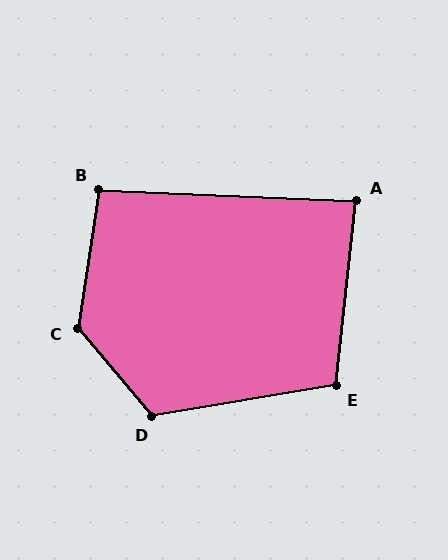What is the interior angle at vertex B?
Approximately 96 degrees (obtuse).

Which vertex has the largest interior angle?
C, at approximately 131 degrees.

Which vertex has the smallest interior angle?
A, at approximately 86 degrees.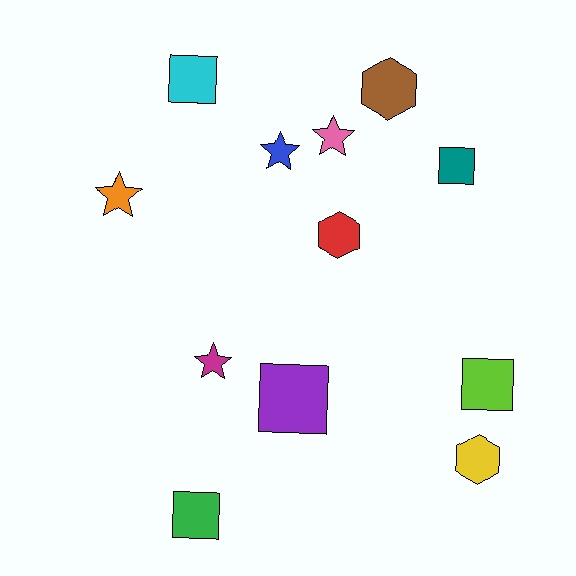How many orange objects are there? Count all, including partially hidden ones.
There is 1 orange object.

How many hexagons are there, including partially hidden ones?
There are 3 hexagons.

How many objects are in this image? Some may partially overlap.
There are 12 objects.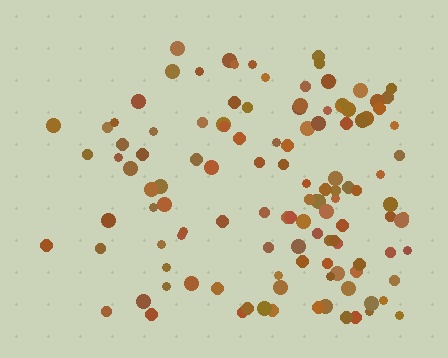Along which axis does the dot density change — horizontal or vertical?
Horizontal.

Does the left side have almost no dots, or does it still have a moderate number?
Still a moderate number, just noticeably fewer than the right.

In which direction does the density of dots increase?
From left to right, with the right side densest.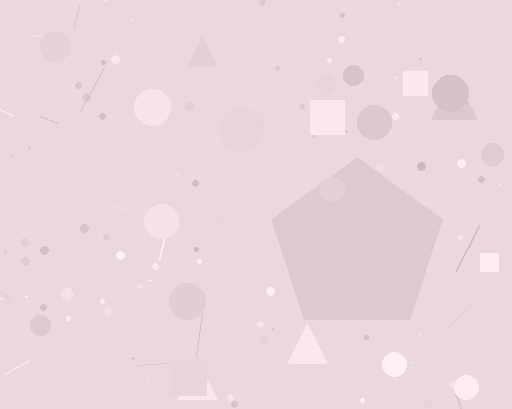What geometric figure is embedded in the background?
A pentagon is embedded in the background.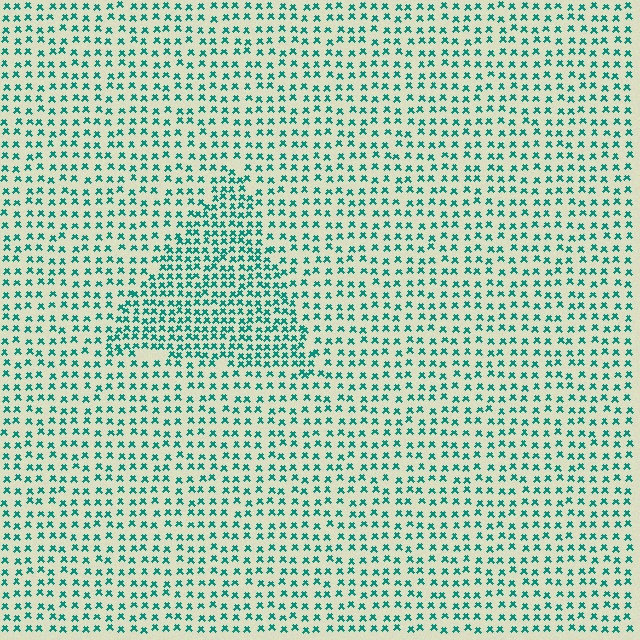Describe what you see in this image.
The image contains small teal elements arranged at two different densities. A triangle-shaped region is visible where the elements are more densely packed than the surrounding area.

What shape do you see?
I see a triangle.